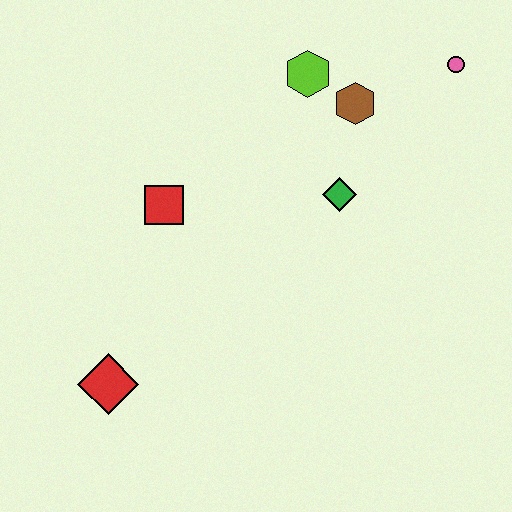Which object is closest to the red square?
The green diamond is closest to the red square.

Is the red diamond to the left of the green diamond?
Yes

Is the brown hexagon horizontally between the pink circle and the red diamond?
Yes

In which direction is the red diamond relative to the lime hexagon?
The red diamond is below the lime hexagon.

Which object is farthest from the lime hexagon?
The red diamond is farthest from the lime hexagon.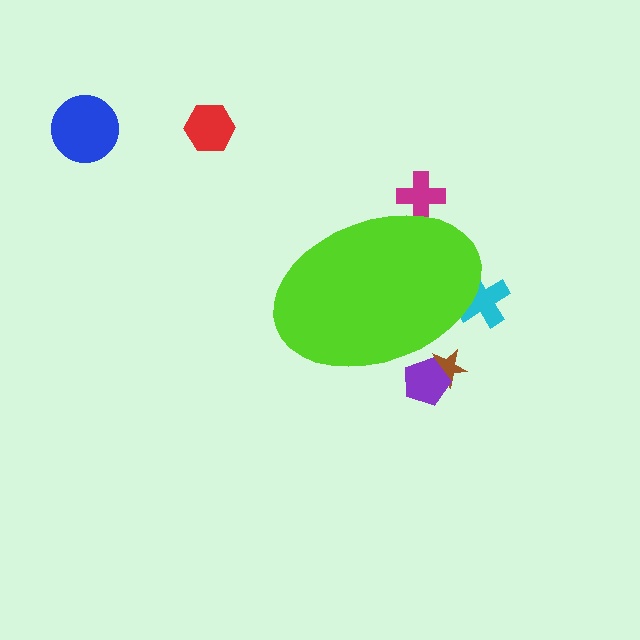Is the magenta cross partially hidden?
Yes, the magenta cross is partially hidden behind the lime ellipse.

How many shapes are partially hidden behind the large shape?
4 shapes are partially hidden.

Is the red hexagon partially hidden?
No, the red hexagon is fully visible.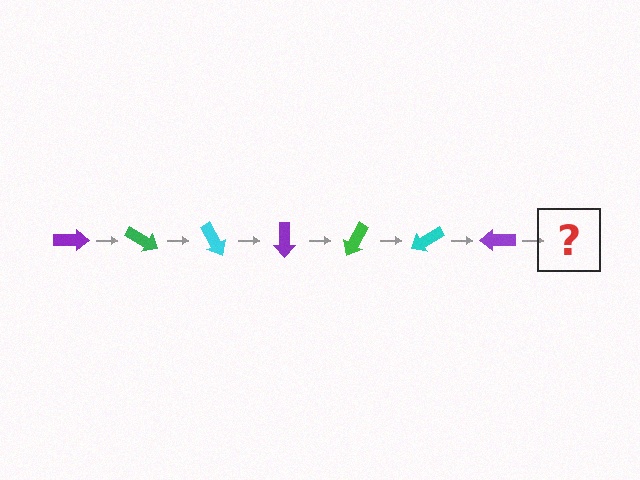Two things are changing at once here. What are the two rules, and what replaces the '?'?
The two rules are that it rotates 30 degrees each step and the color cycles through purple, green, and cyan. The '?' should be a green arrow, rotated 210 degrees from the start.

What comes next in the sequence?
The next element should be a green arrow, rotated 210 degrees from the start.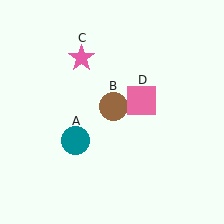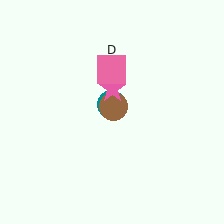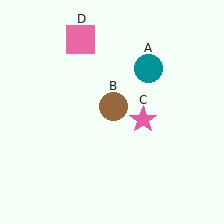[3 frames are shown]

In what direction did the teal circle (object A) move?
The teal circle (object A) moved up and to the right.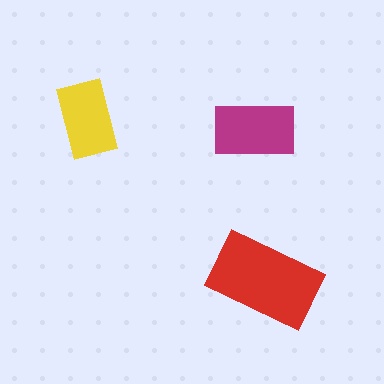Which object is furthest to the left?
The yellow rectangle is leftmost.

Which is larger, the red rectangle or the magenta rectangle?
The red one.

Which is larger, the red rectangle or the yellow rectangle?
The red one.